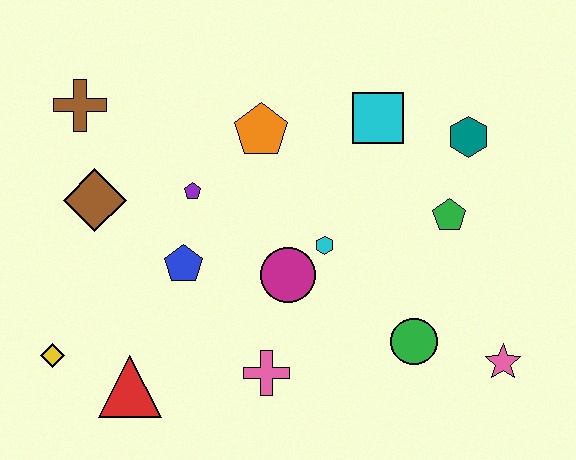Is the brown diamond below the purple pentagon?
Yes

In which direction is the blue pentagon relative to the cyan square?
The blue pentagon is to the left of the cyan square.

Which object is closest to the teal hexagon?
The green pentagon is closest to the teal hexagon.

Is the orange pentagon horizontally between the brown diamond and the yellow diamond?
No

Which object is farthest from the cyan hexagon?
The yellow diamond is farthest from the cyan hexagon.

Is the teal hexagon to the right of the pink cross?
Yes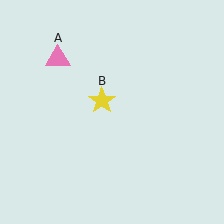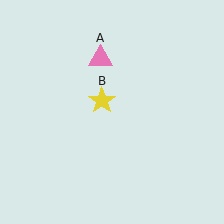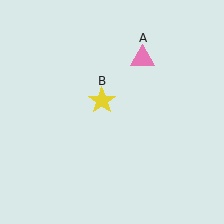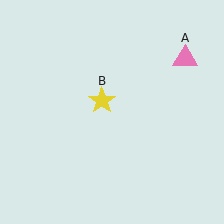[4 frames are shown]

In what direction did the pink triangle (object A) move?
The pink triangle (object A) moved right.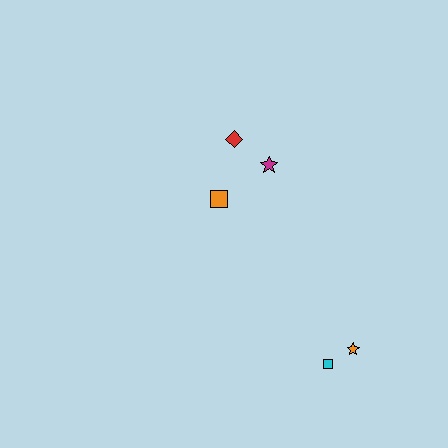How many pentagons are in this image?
There are no pentagons.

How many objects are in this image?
There are 5 objects.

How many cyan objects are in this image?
There is 1 cyan object.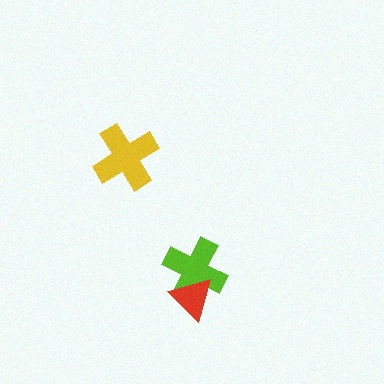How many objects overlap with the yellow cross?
0 objects overlap with the yellow cross.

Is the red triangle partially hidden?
No, no other shape covers it.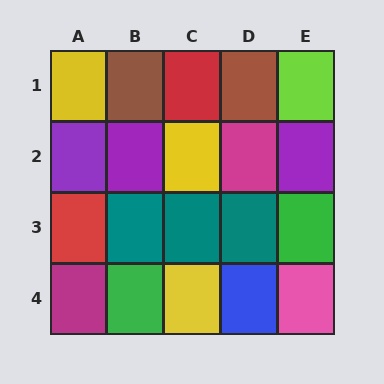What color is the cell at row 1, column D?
Brown.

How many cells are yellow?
3 cells are yellow.